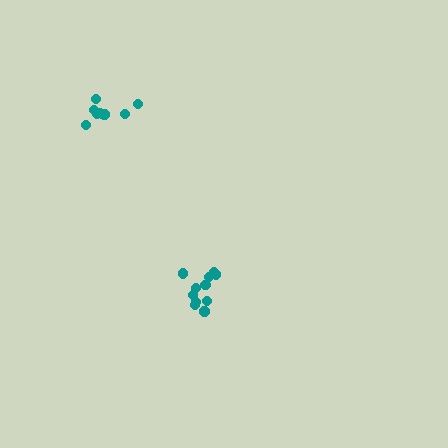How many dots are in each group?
Group 1: 11 dots, Group 2: 9 dots (20 total).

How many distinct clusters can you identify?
There are 2 distinct clusters.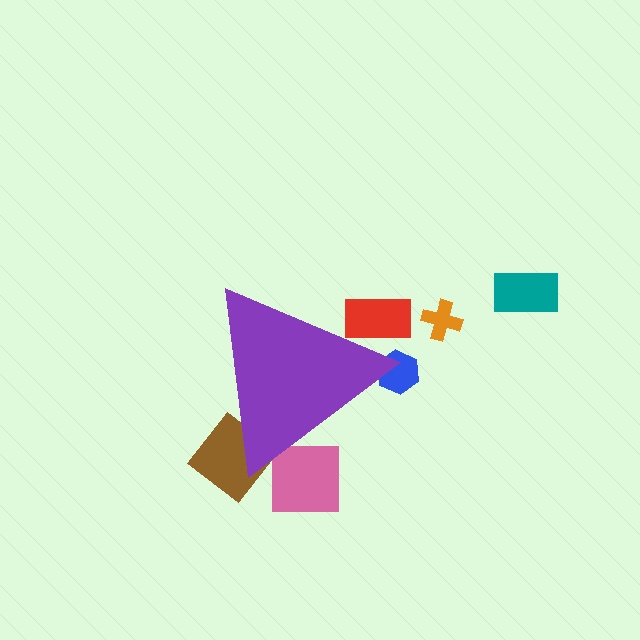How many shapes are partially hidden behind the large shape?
4 shapes are partially hidden.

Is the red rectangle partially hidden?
Yes, the red rectangle is partially hidden behind the purple triangle.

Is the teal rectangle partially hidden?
No, the teal rectangle is fully visible.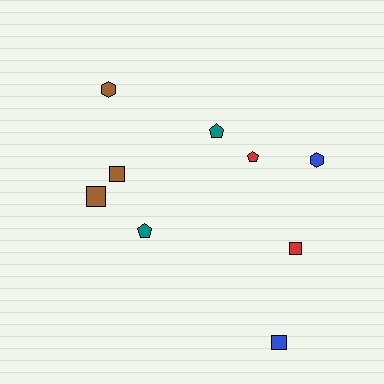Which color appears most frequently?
Brown, with 3 objects.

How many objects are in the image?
There are 9 objects.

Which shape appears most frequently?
Square, with 4 objects.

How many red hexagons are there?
There are no red hexagons.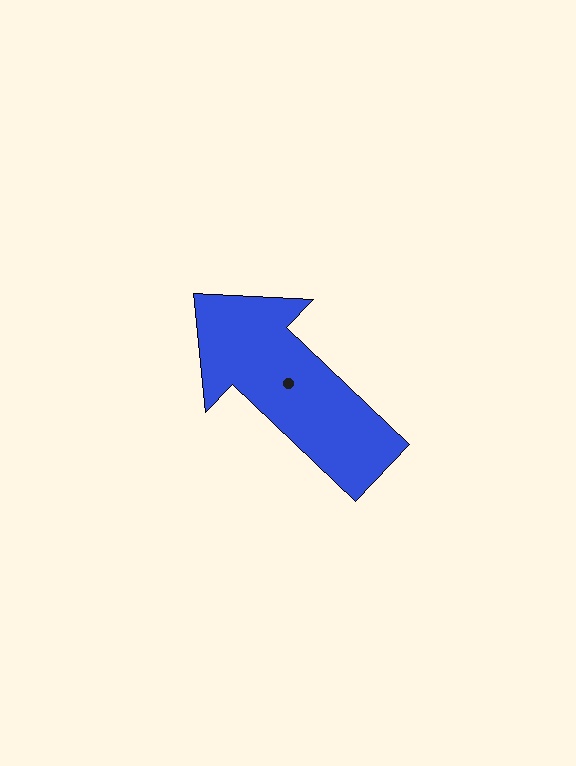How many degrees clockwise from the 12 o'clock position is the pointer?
Approximately 314 degrees.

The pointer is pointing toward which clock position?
Roughly 10 o'clock.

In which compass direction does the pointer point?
Northwest.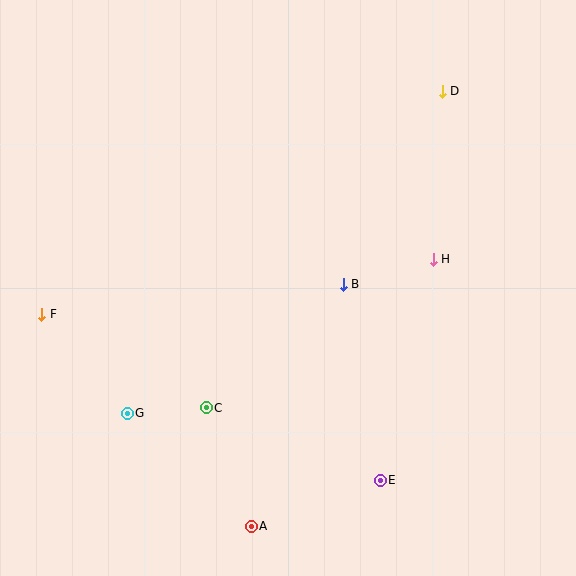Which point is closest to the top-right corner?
Point D is closest to the top-right corner.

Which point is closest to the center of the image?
Point B at (343, 284) is closest to the center.